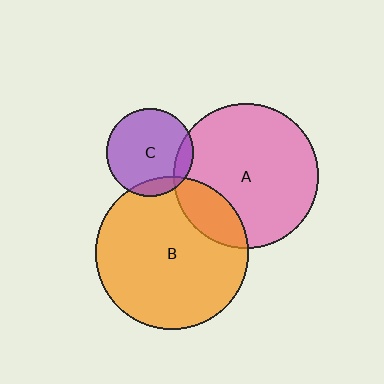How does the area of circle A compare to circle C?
Approximately 2.7 times.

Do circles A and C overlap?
Yes.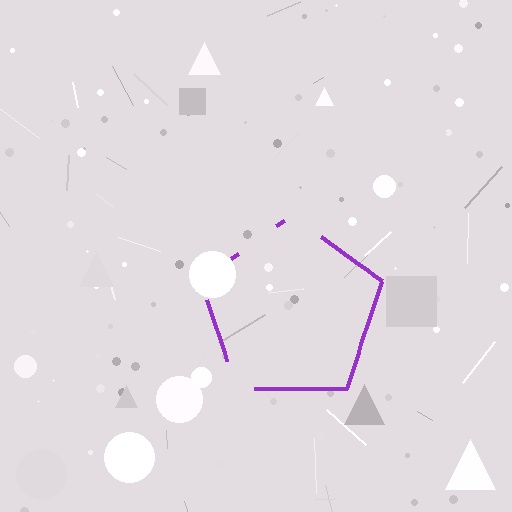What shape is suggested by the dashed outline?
The dashed outline suggests a pentagon.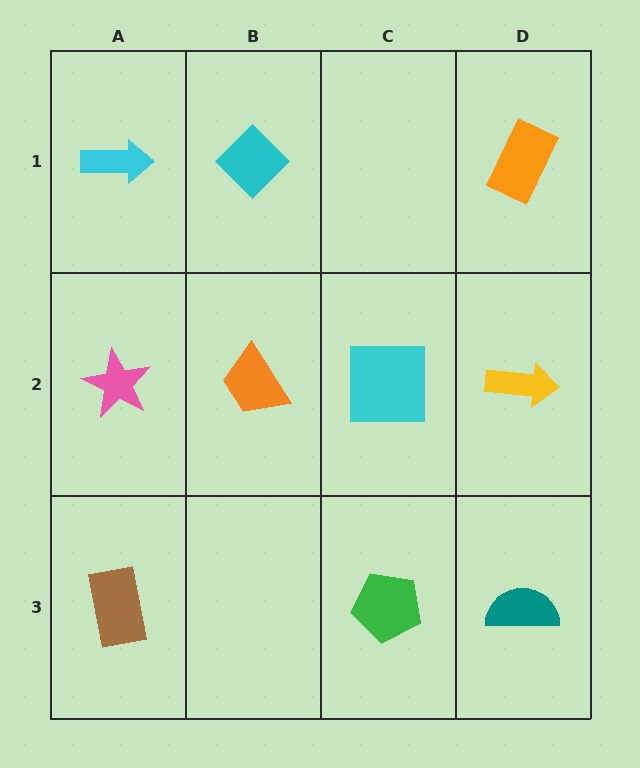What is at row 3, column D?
A teal semicircle.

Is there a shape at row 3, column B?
No, that cell is empty.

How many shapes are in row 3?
3 shapes.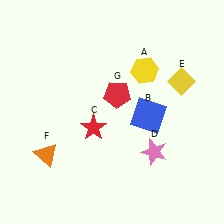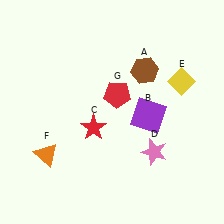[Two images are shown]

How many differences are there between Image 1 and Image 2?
There are 2 differences between the two images.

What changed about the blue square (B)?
In Image 1, B is blue. In Image 2, it changed to purple.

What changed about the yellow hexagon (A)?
In Image 1, A is yellow. In Image 2, it changed to brown.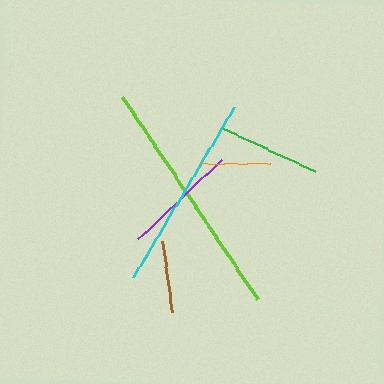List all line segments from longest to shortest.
From longest to shortest: lime, cyan, purple, green, brown, orange.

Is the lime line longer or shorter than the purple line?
The lime line is longer than the purple line.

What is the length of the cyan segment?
The cyan segment is approximately 198 pixels long.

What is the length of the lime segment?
The lime segment is approximately 244 pixels long.